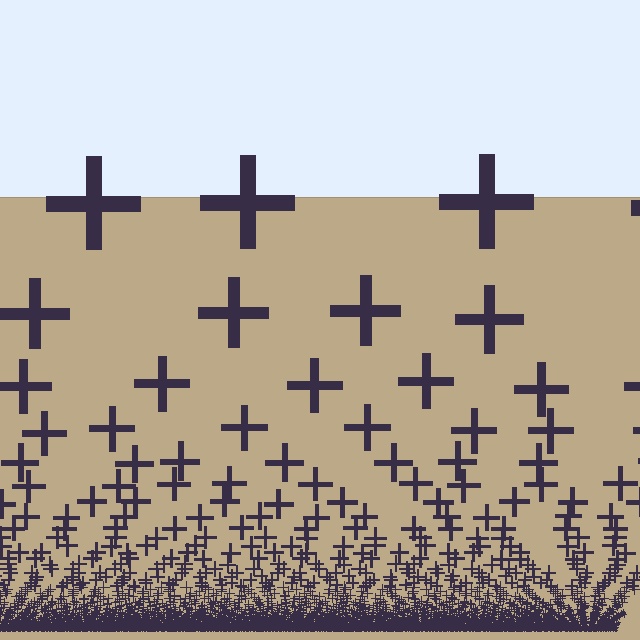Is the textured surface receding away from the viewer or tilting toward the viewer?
The surface appears to tilt toward the viewer. Texture elements get larger and sparser toward the top.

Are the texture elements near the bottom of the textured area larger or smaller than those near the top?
Smaller. The gradient is inverted — elements near the bottom are smaller and denser.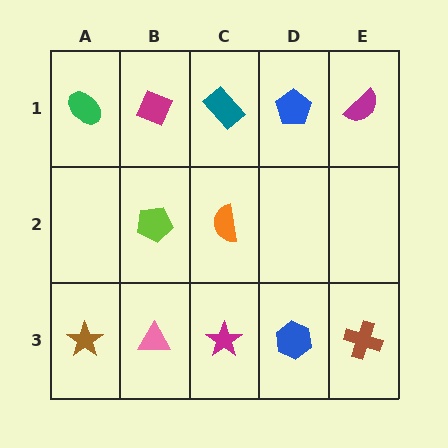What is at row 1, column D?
A blue pentagon.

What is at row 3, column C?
A magenta star.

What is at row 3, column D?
A blue hexagon.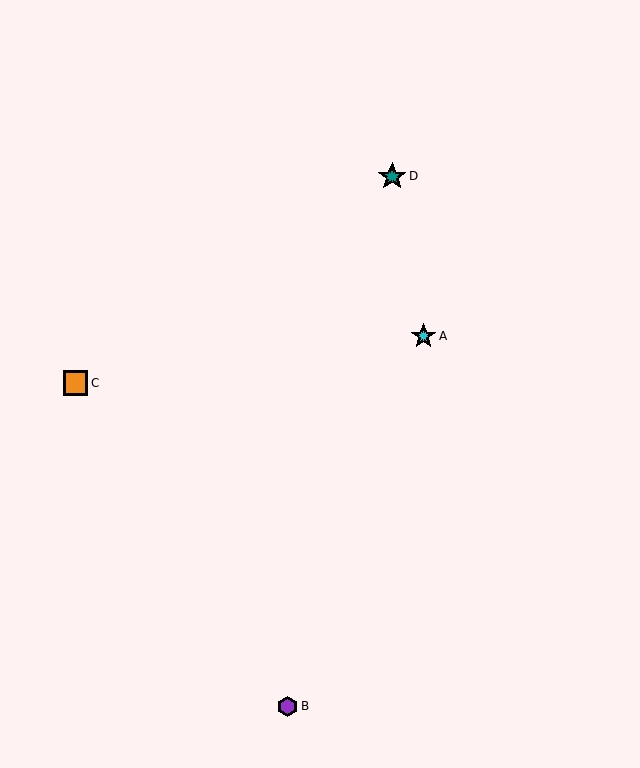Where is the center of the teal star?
The center of the teal star is at (392, 176).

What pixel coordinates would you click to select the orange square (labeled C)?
Click at (76, 383) to select the orange square C.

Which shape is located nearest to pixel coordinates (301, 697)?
The purple hexagon (labeled B) at (288, 706) is nearest to that location.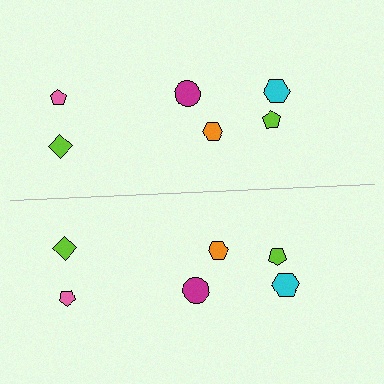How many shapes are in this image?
There are 12 shapes in this image.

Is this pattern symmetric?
Yes, this pattern has bilateral (reflection) symmetry.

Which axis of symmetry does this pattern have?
The pattern has a horizontal axis of symmetry running through the center of the image.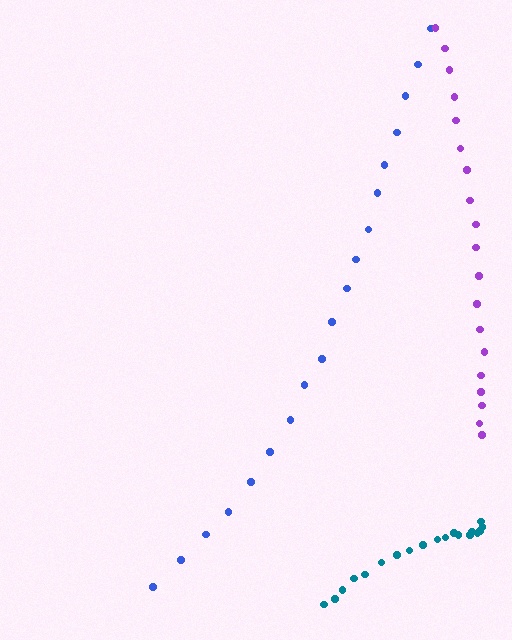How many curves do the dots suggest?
There are 3 distinct paths.